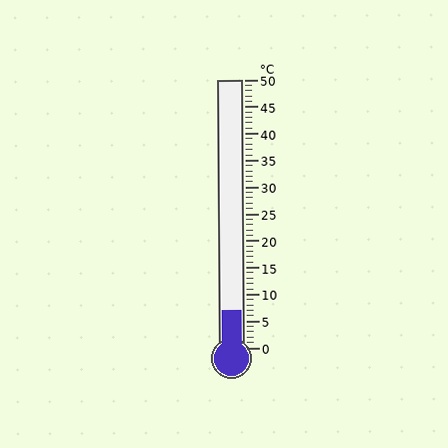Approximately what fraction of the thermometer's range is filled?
The thermometer is filled to approximately 15% of its range.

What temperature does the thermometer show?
The thermometer shows approximately 7°C.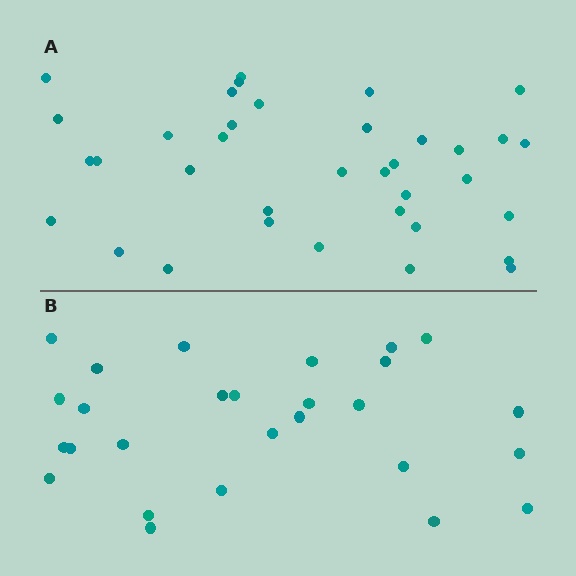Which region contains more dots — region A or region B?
Region A (the top region) has more dots.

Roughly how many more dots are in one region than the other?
Region A has roughly 8 or so more dots than region B.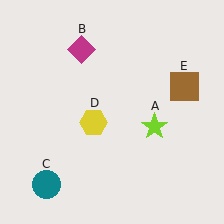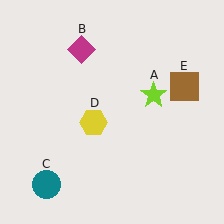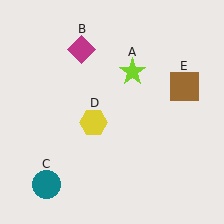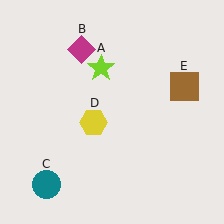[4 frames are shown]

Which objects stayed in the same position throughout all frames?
Magenta diamond (object B) and teal circle (object C) and yellow hexagon (object D) and brown square (object E) remained stationary.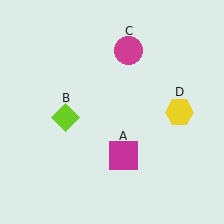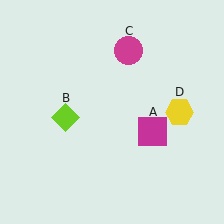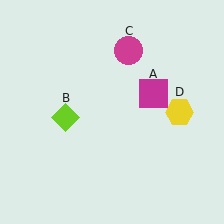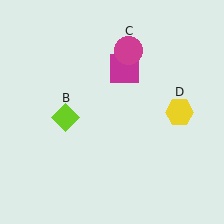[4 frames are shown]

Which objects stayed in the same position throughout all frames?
Lime diamond (object B) and magenta circle (object C) and yellow hexagon (object D) remained stationary.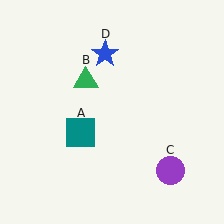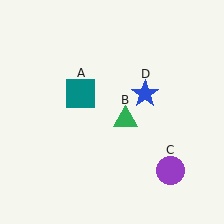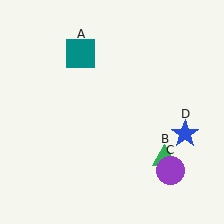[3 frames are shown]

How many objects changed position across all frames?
3 objects changed position: teal square (object A), green triangle (object B), blue star (object D).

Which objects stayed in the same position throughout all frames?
Purple circle (object C) remained stationary.